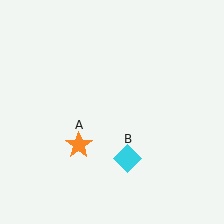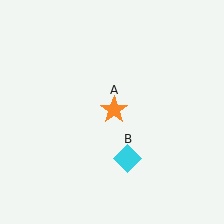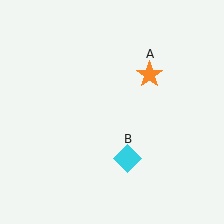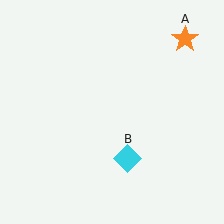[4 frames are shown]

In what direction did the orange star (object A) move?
The orange star (object A) moved up and to the right.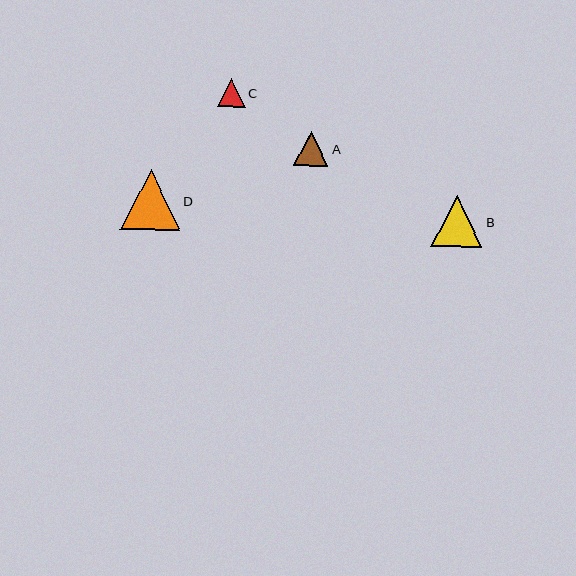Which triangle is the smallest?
Triangle C is the smallest with a size of approximately 28 pixels.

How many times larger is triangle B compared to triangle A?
Triangle B is approximately 1.5 times the size of triangle A.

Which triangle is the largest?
Triangle D is the largest with a size of approximately 60 pixels.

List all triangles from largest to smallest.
From largest to smallest: D, B, A, C.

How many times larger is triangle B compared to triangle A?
Triangle B is approximately 1.5 times the size of triangle A.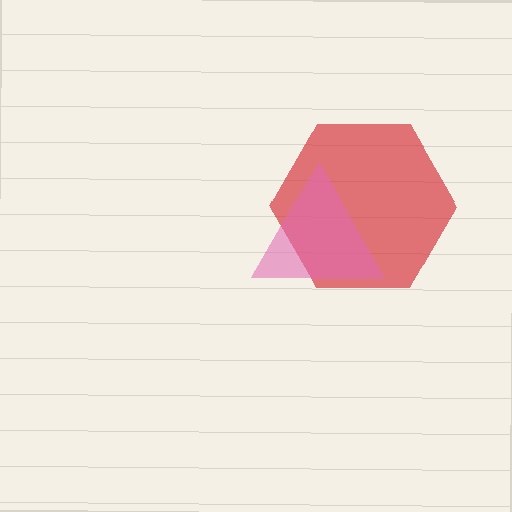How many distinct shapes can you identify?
There are 2 distinct shapes: a red hexagon, a pink triangle.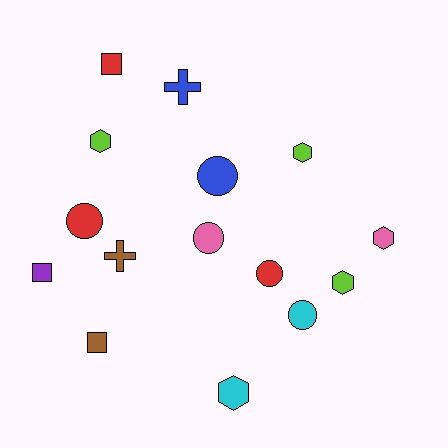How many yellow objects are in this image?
There are no yellow objects.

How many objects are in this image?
There are 15 objects.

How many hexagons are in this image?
There are 5 hexagons.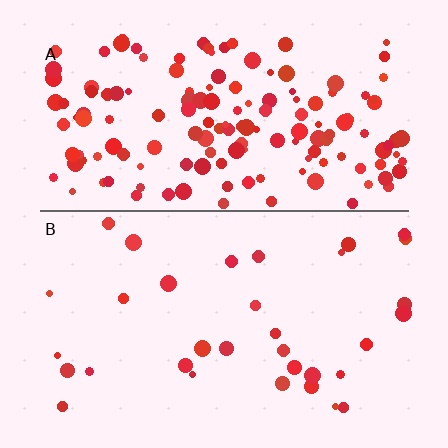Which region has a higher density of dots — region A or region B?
A (the top).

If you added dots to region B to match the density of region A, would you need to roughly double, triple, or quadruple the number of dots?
Approximately quadruple.